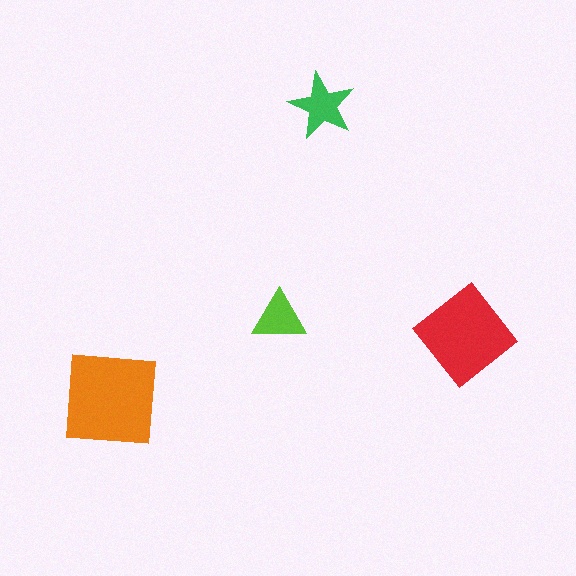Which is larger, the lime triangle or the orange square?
The orange square.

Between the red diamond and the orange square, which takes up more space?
The orange square.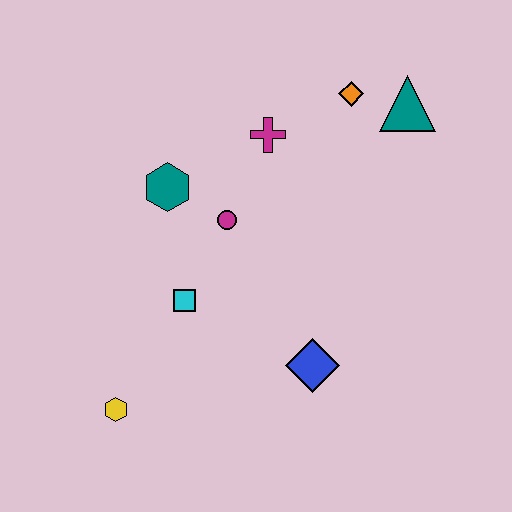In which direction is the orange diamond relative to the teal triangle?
The orange diamond is to the left of the teal triangle.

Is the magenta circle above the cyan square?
Yes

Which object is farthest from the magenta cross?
The yellow hexagon is farthest from the magenta cross.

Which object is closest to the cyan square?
The magenta circle is closest to the cyan square.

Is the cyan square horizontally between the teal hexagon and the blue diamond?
Yes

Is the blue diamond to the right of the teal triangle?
No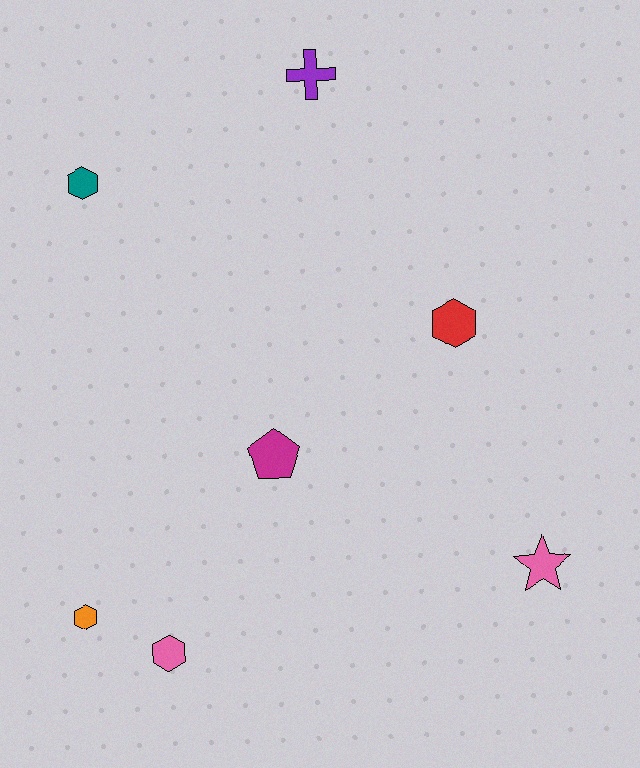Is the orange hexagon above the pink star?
No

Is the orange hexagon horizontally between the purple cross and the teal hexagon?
No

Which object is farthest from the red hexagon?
The orange hexagon is farthest from the red hexagon.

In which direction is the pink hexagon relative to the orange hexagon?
The pink hexagon is to the right of the orange hexagon.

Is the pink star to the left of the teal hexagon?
No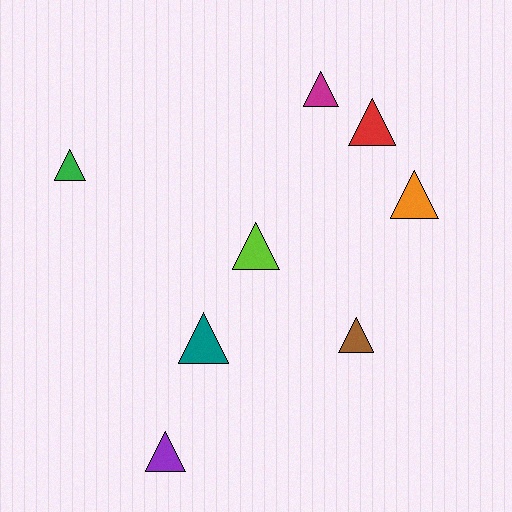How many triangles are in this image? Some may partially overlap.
There are 8 triangles.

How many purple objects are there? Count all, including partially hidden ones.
There is 1 purple object.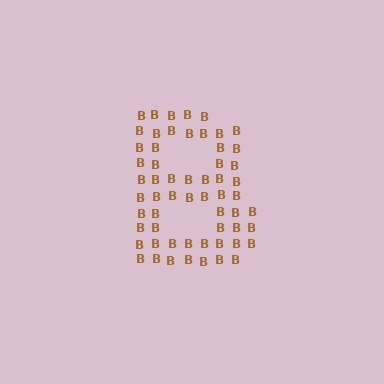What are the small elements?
The small elements are letter B's.